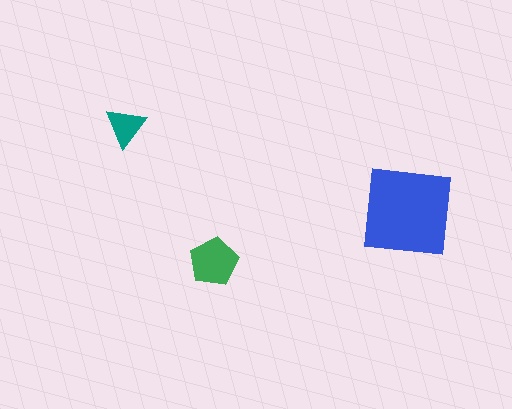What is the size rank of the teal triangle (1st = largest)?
3rd.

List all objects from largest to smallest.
The blue square, the green pentagon, the teal triangle.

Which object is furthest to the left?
The teal triangle is leftmost.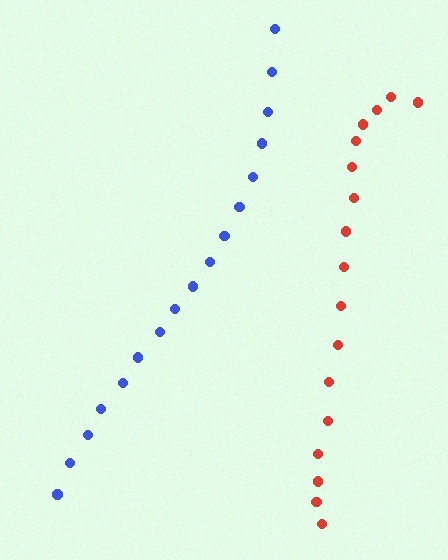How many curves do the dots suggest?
There are 2 distinct paths.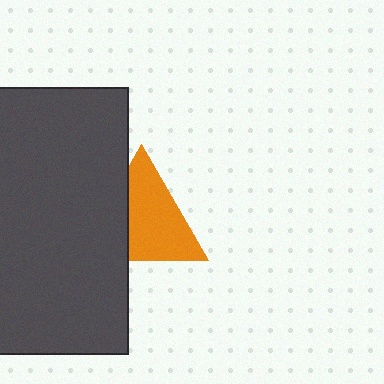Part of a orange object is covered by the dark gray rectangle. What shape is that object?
It is a triangle.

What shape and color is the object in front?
The object in front is a dark gray rectangle.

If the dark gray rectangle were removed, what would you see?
You would see the complete orange triangle.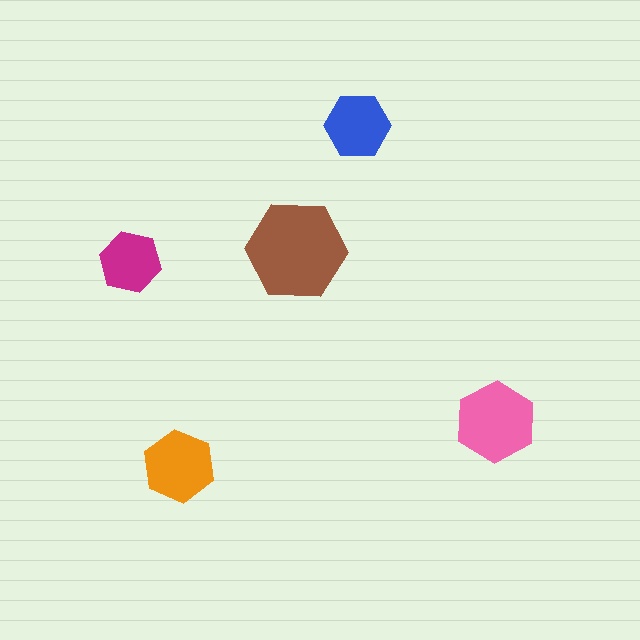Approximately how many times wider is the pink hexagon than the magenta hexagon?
About 1.5 times wider.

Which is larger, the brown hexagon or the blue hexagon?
The brown one.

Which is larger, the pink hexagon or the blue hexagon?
The pink one.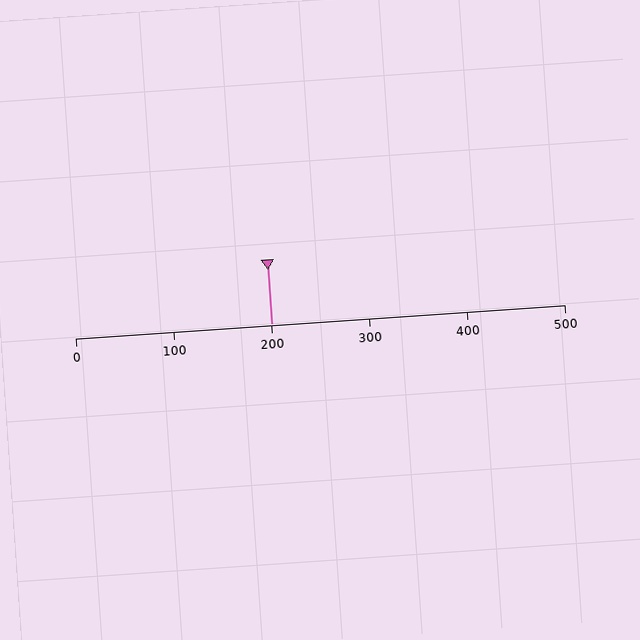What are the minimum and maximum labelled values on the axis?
The axis runs from 0 to 500.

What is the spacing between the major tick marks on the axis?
The major ticks are spaced 100 apart.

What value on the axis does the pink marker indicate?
The marker indicates approximately 200.